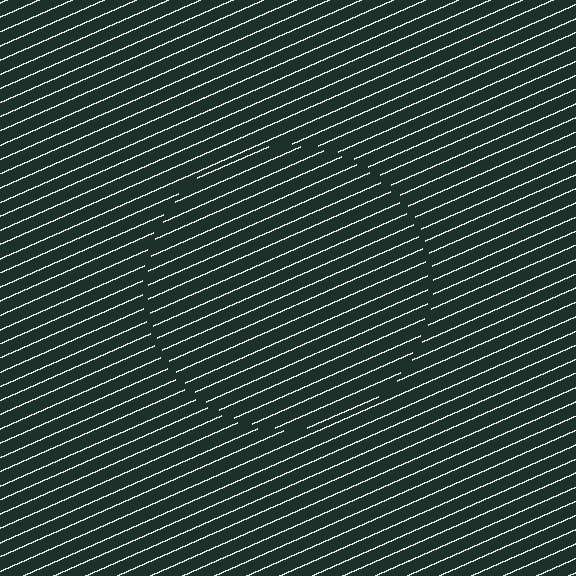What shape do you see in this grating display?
An illusory circle. The interior of the shape contains the same grating, shifted by half a period — the contour is defined by the phase discontinuity where line-ends from the inner and outer gratings abut.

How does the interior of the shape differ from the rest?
The interior of the shape contains the same grating, shifted by half a period — the contour is defined by the phase discontinuity where line-ends from the inner and outer gratings abut.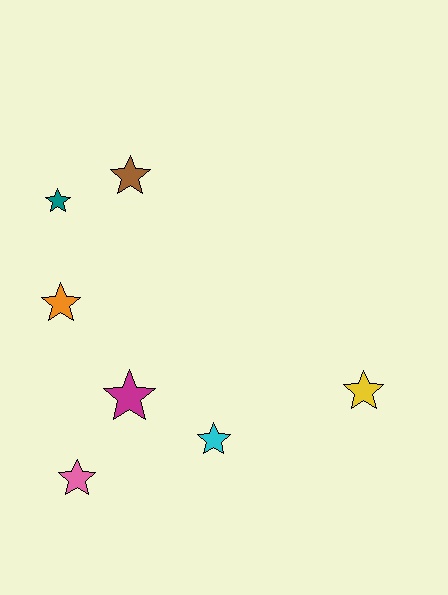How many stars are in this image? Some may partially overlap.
There are 7 stars.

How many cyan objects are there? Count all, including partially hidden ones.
There is 1 cyan object.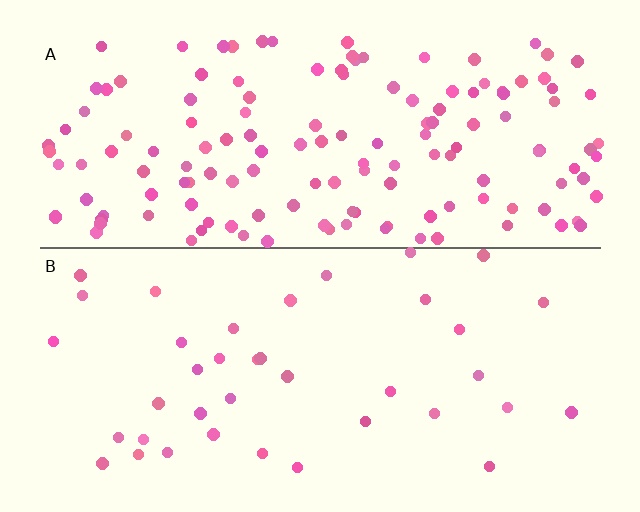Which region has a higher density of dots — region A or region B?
A (the top).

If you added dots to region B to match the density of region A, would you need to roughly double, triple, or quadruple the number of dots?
Approximately quadruple.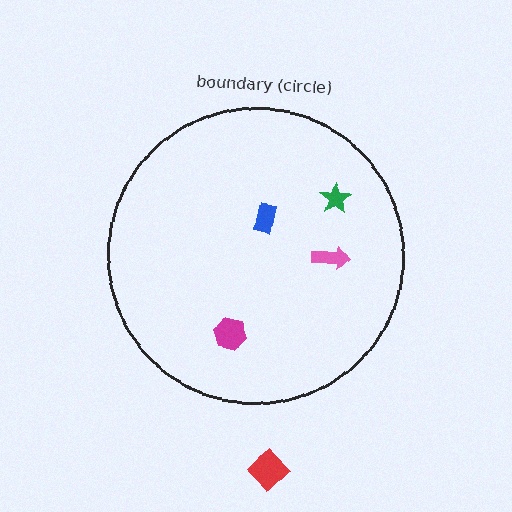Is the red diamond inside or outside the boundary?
Outside.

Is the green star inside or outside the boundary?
Inside.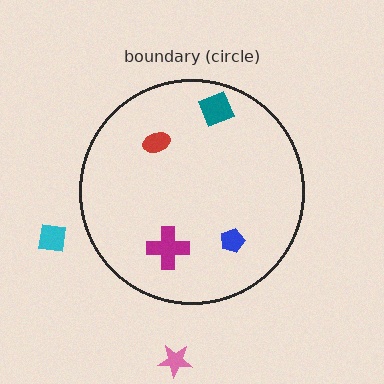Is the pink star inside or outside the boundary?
Outside.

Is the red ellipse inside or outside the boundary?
Inside.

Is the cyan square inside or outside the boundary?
Outside.